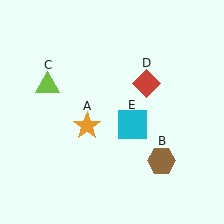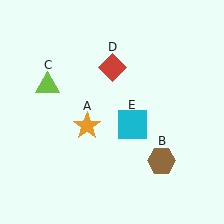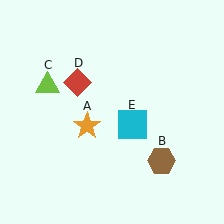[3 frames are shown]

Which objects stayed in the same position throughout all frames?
Orange star (object A) and brown hexagon (object B) and lime triangle (object C) and cyan square (object E) remained stationary.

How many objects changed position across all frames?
1 object changed position: red diamond (object D).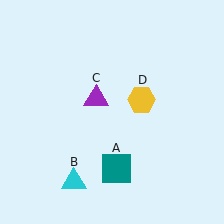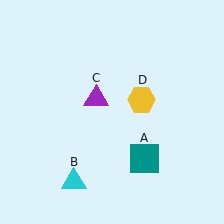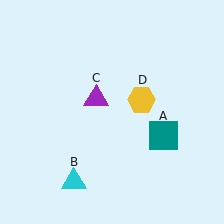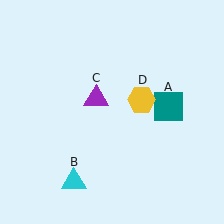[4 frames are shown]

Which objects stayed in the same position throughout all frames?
Cyan triangle (object B) and purple triangle (object C) and yellow hexagon (object D) remained stationary.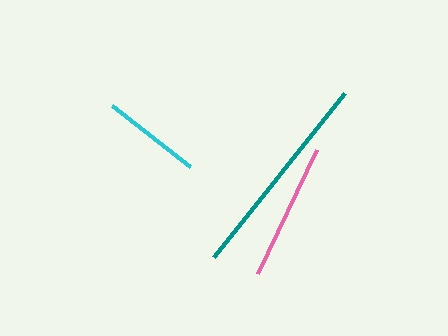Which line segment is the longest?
The teal line is the longest at approximately 209 pixels.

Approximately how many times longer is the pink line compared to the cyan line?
The pink line is approximately 1.4 times the length of the cyan line.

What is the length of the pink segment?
The pink segment is approximately 137 pixels long.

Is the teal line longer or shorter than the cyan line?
The teal line is longer than the cyan line.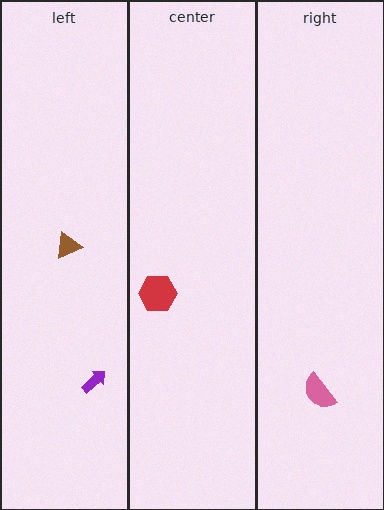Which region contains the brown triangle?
The left region.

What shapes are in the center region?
The red hexagon.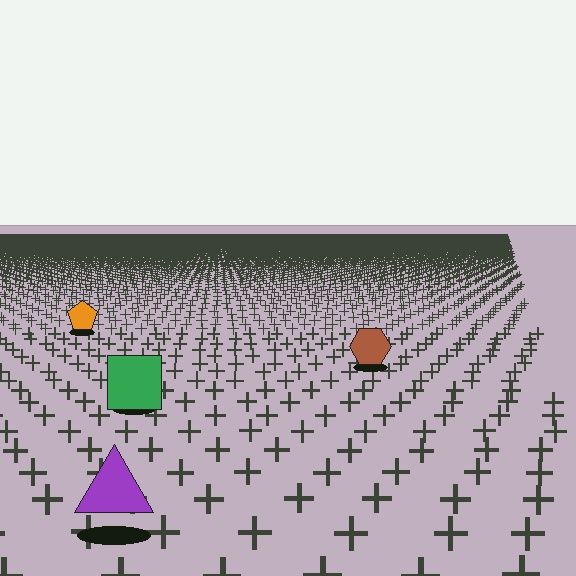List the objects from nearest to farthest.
From nearest to farthest: the purple triangle, the green square, the brown hexagon, the orange pentagon.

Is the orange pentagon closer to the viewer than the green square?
No. The green square is closer — you can tell from the texture gradient: the ground texture is coarser near it.